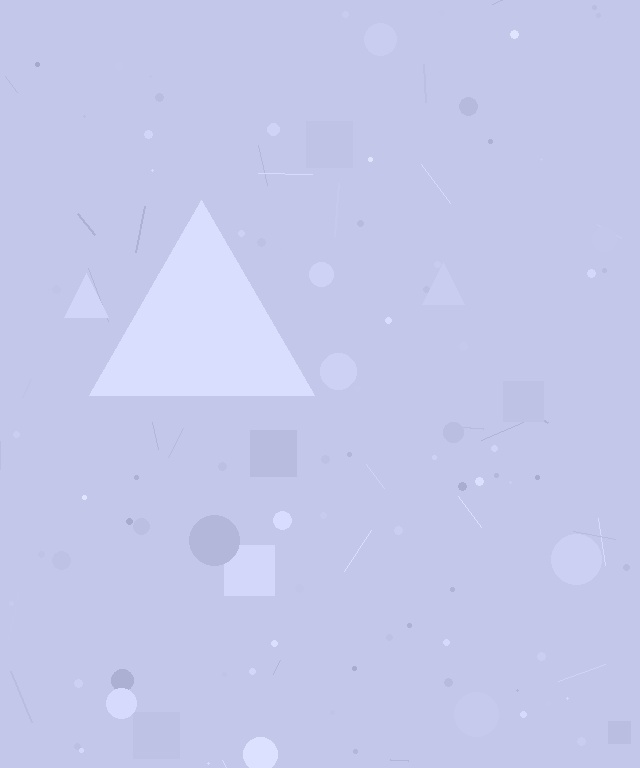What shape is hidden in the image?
A triangle is hidden in the image.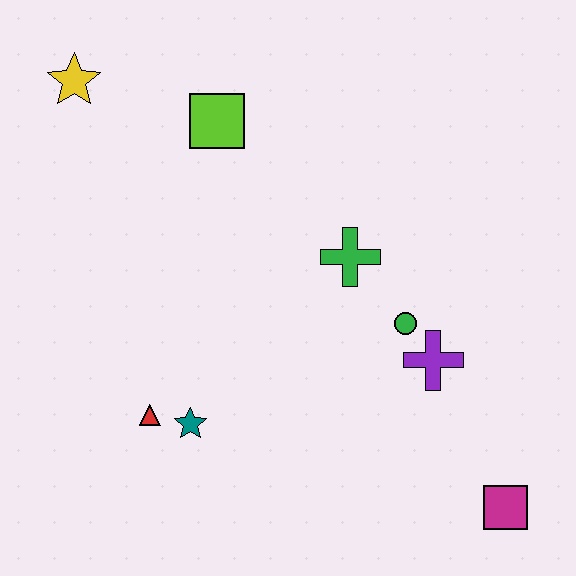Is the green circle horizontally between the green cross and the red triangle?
No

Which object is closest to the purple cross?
The green circle is closest to the purple cross.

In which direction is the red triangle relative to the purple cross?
The red triangle is to the left of the purple cross.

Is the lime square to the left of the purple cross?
Yes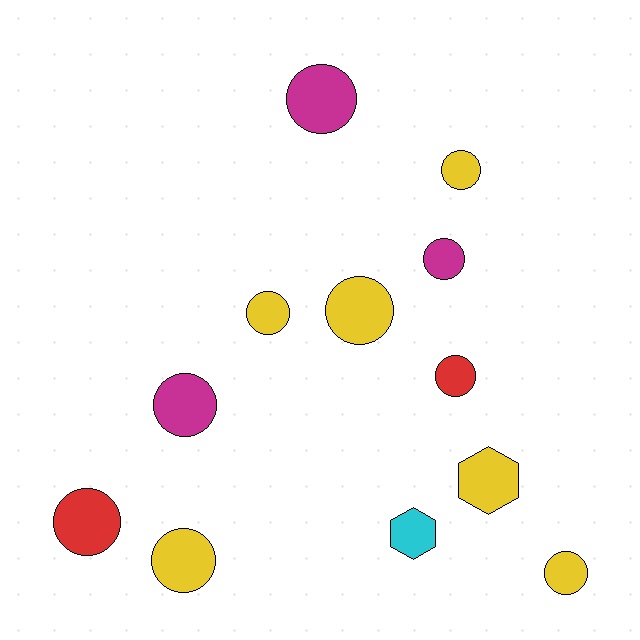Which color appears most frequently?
Yellow, with 6 objects.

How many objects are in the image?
There are 12 objects.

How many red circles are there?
There are 2 red circles.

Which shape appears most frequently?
Circle, with 10 objects.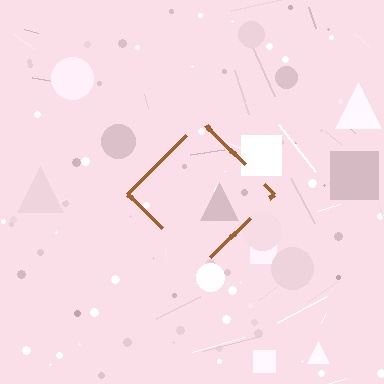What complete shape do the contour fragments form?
The contour fragments form a diamond.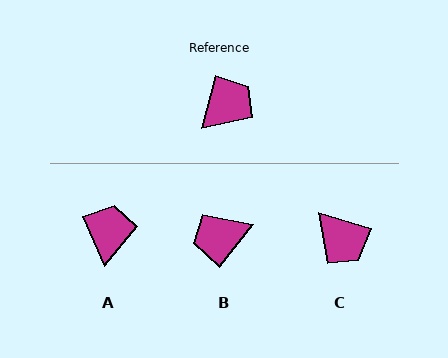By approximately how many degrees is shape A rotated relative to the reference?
Approximately 38 degrees counter-clockwise.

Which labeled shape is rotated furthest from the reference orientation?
B, about 156 degrees away.